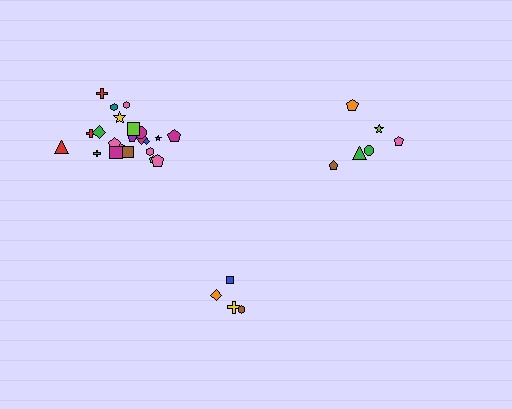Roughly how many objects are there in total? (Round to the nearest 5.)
Roughly 30 objects in total.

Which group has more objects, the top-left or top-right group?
The top-left group.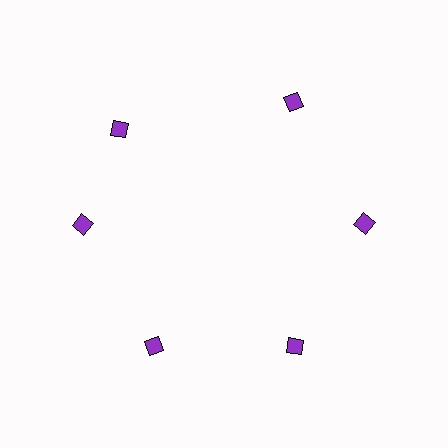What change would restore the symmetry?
The symmetry would be restored by rotating it back into even spacing with its neighbors so that all 6 diamonds sit at equal angles and equal distance from the center.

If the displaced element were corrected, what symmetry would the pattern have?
It would have 6-fold rotational symmetry — the pattern would map onto itself every 60 degrees.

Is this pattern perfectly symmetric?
No. The 6 purple diamonds are arranged in a ring, but one element near the 11 o'clock position is rotated out of alignment along the ring, breaking the 6-fold rotational symmetry.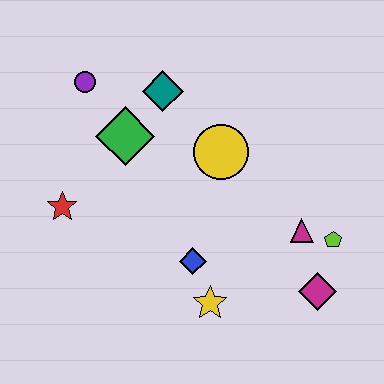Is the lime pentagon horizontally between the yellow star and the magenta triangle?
No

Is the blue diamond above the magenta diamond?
Yes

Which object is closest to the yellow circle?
The teal diamond is closest to the yellow circle.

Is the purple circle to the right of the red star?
Yes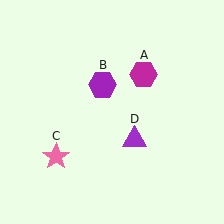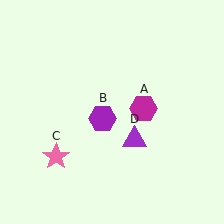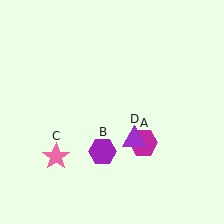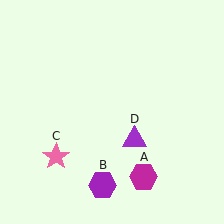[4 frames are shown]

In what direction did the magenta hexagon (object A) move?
The magenta hexagon (object A) moved down.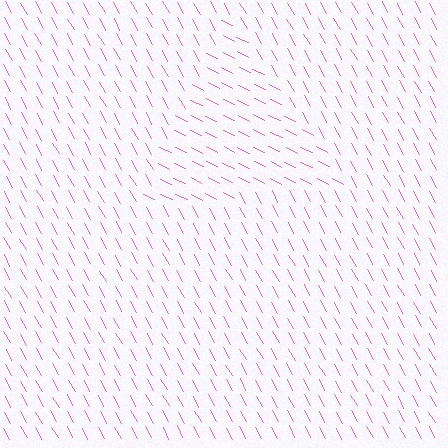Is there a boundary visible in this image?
Yes, there is a texture boundary formed by a change in line orientation.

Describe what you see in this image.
The image is filled with small pink line segments. A triangle region in the image has lines oriented differently from the surrounding lines, creating a visible texture boundary.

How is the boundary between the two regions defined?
The boundary is defined purely by a change in line orientation (approximately 35 degrees difference). All lines are the same color and thickness.